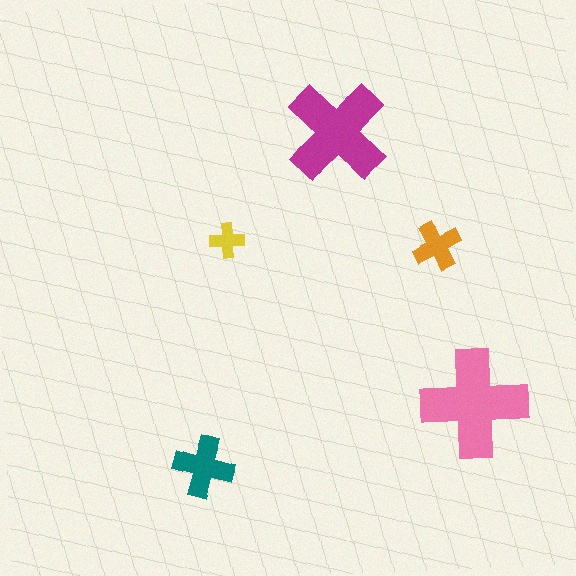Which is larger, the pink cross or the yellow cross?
The pink one.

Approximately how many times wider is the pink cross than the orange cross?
About 2 times wider.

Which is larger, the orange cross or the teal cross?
The teal one.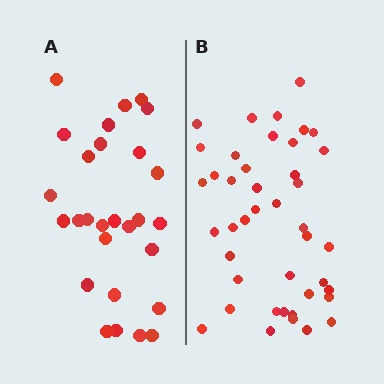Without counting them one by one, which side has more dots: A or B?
Region B (the right region) has more dots.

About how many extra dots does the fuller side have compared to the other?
Region B has approximately 15 more dots than region A.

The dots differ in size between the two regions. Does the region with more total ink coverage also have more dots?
No. Region A has more total ink coverage because its dots are larger, but region B actually contains more individual dots. Total area can be misleading — the number of items is what matters here.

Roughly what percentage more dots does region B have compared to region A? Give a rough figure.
About 50% more.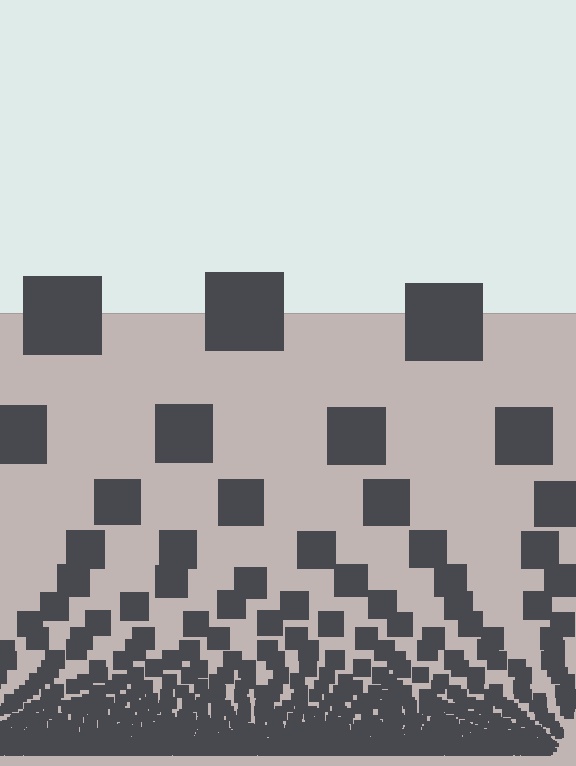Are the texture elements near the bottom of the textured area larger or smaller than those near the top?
Smaller. The gradient is inverted — elements near the bottom are smaller and denser.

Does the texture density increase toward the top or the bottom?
Density increases toward the bottom.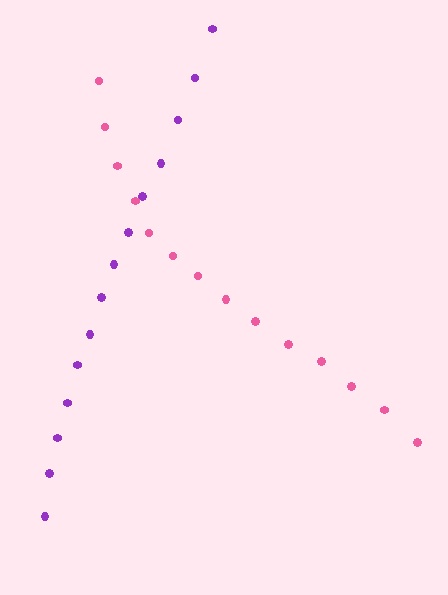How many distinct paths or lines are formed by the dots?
There are 2 distinct paths.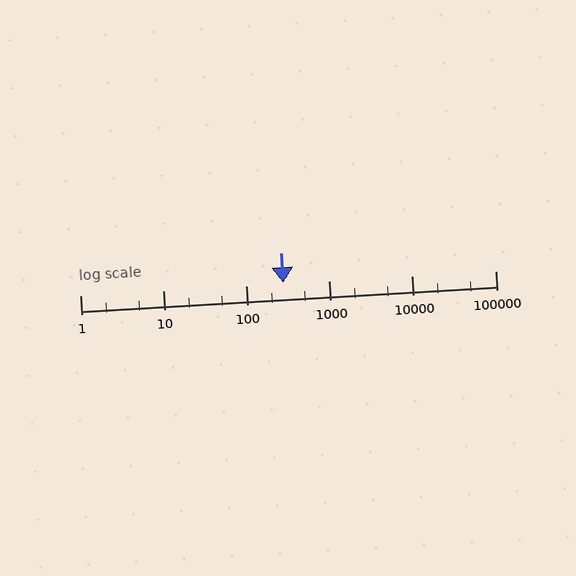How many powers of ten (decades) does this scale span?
The scale spans 5 decades, from 1 to 100000.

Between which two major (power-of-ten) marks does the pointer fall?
The pointer is between 100 and 1000.